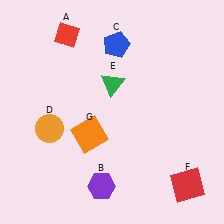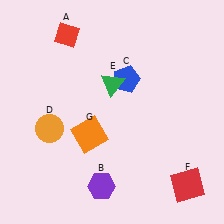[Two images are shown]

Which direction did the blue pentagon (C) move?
The blue pentagon (C) moved down.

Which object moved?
The blue pentagon (C) moved down.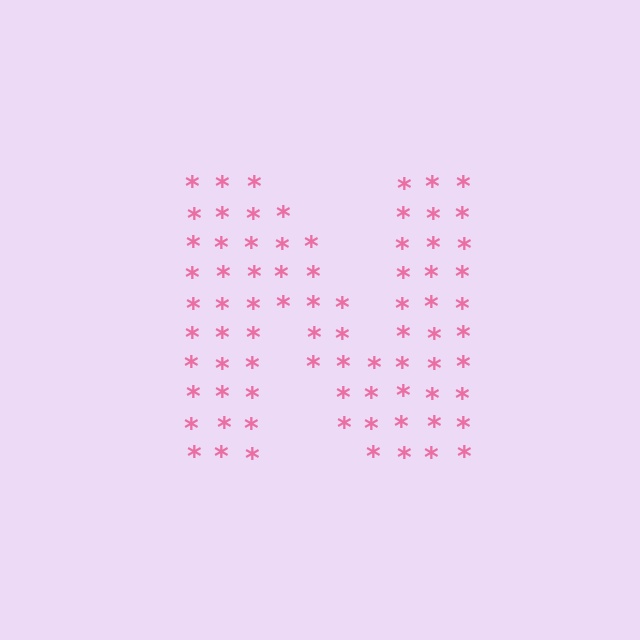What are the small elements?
The small elements are asterisks.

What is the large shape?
The large shape is the letter N.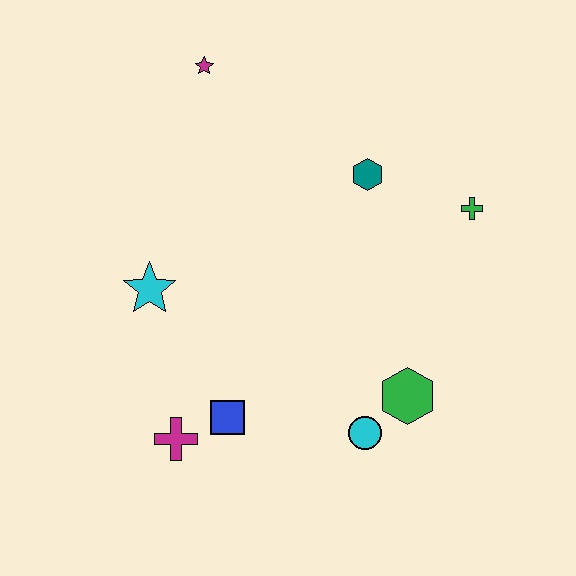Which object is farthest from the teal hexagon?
The magenta cross is farthest from the teal hexagon.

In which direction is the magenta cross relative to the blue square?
The magenta cross is to the left of the blue square.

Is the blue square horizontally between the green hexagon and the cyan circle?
No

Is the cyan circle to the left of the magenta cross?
No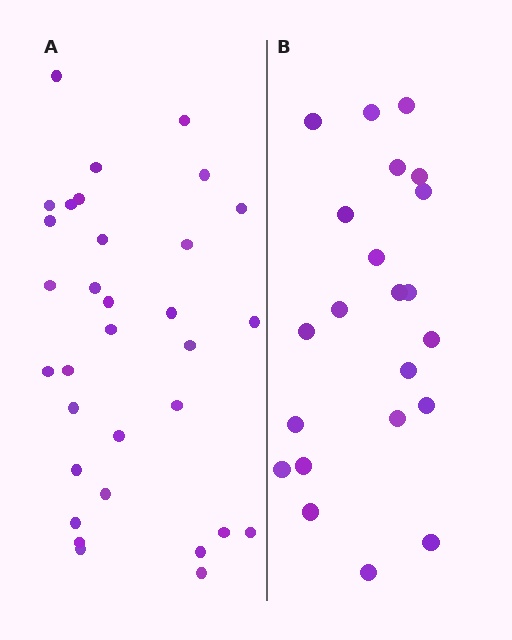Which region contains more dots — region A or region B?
Region A (the left region) has more dots.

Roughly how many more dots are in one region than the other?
Region A has roughly 10 or so more dots than region B.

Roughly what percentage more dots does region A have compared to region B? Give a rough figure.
About 45% more.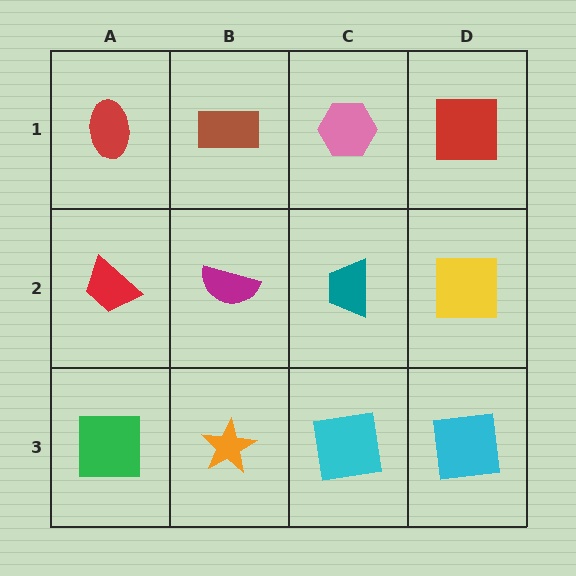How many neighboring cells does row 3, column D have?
2.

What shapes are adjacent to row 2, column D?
A red square (row 1, column D), a cyan square (row 3, column D), a teal trapezoid (row 2, column C).